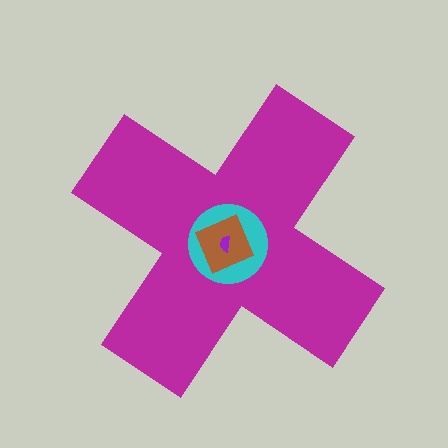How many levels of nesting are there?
4.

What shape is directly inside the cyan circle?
The brown diamond.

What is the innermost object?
The purple semicircle.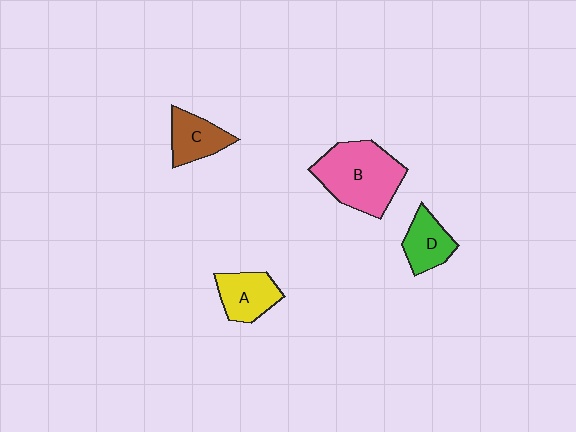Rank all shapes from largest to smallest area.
From largest to smallest: B (pink), A (yellow), C (brown), D (green).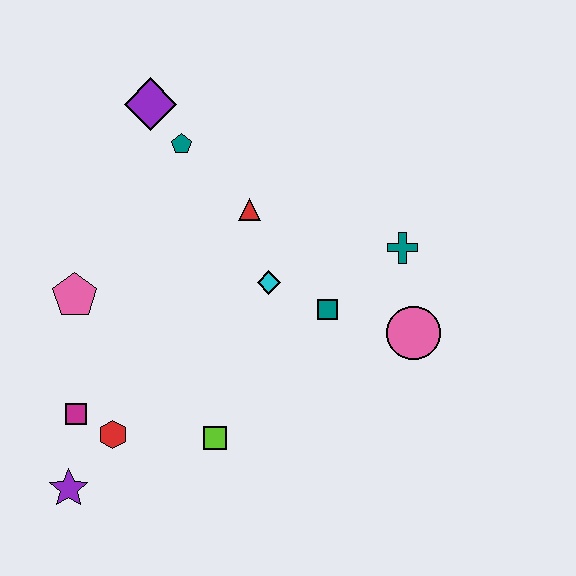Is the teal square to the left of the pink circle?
Yes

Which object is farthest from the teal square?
The purple star is farthest from the teal square.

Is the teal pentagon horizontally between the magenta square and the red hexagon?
No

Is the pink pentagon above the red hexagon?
Yes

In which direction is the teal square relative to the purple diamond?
The teal square is below the purple diamond.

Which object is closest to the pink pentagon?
The magenta square is closest to the pink pentagon.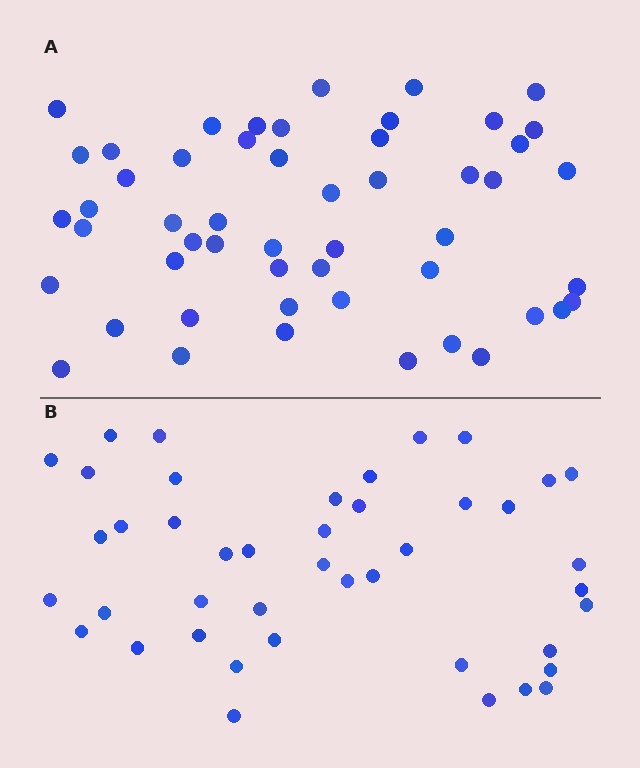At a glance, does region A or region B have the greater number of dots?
Region A (the top region) has more dots.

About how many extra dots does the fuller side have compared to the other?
Region A has roughly 8 or so more dots than region B.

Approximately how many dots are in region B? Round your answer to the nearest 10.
About 40 dots. (The exact count is 43, which rounds to 40.)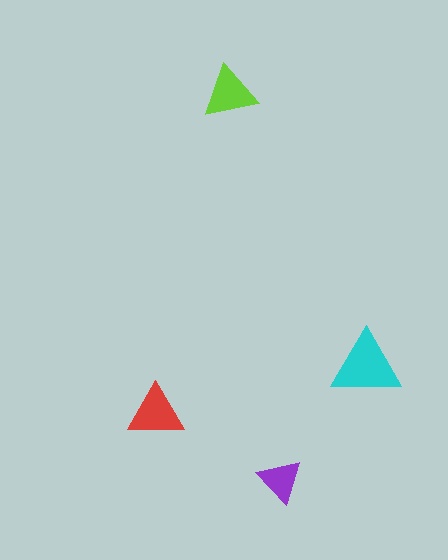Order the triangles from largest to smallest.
the cyan one, the red one, the lime one, the purple one.